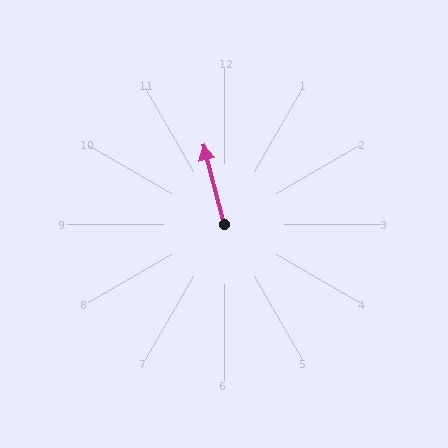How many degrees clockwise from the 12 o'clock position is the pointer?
Approximately 345 degrees.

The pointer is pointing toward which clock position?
Roughly 12 o'clock.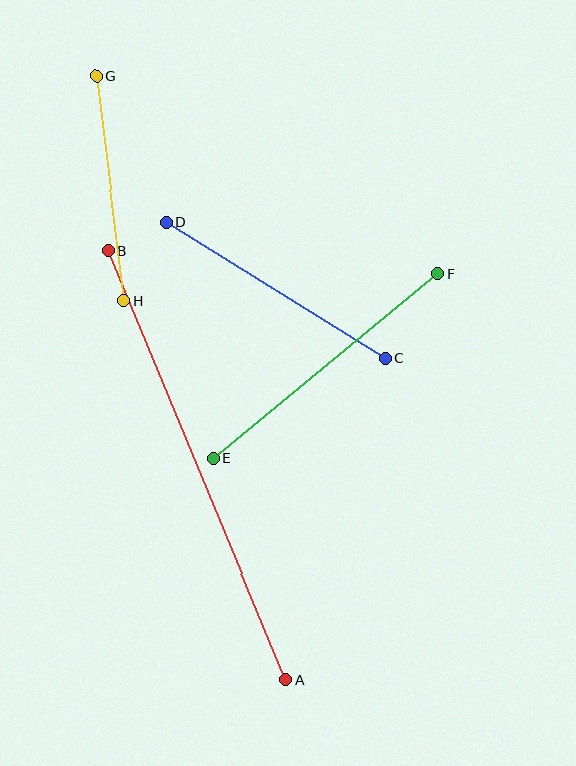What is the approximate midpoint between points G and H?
The midpoint is at approximately (110, 188) pixels.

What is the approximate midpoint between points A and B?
The midpoint is at approximately (197, 465) pixels.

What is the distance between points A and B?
The distance is approximately 464 pixels.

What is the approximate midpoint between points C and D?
The midpoint is at approximately (276, 290) pixels.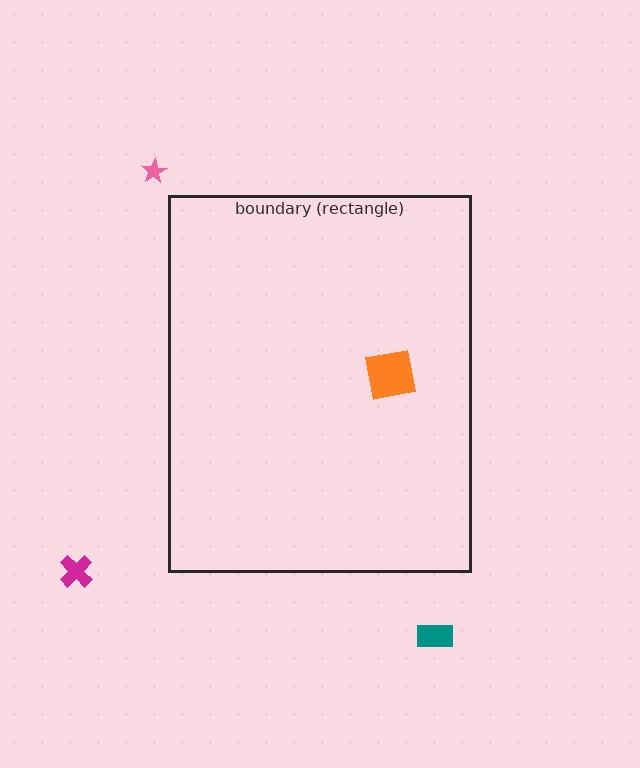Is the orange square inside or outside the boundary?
Inside.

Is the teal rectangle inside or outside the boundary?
Outside.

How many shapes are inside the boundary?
1 inside, 3 outside.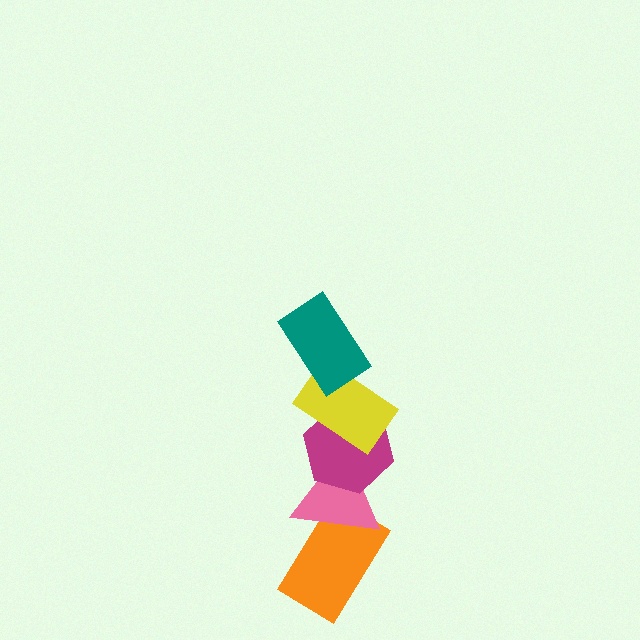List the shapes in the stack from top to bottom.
From top to bottom: the teal rectangle, the yellow rectangle, the magenta hexagon, the pink triangle, the orange rectangle.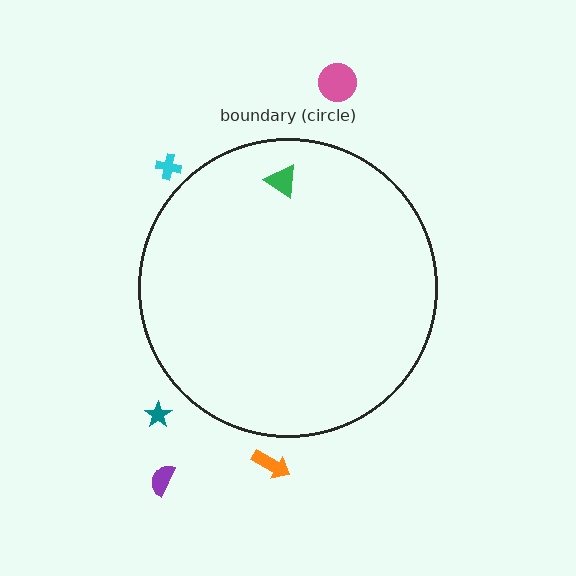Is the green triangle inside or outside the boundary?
Inside.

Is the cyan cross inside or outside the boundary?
Outside.